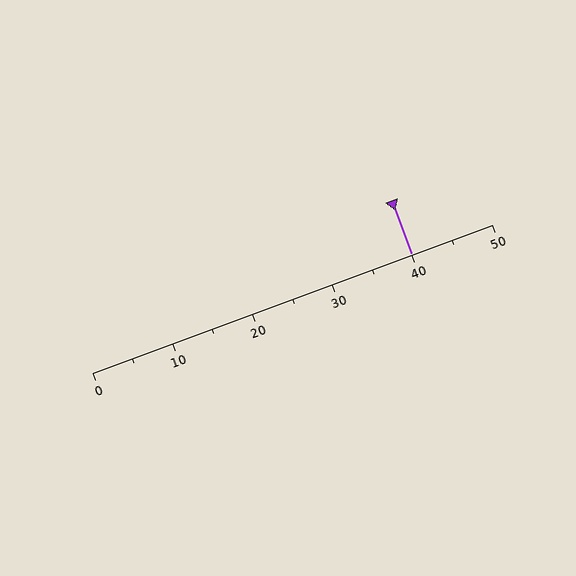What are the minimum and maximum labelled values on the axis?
The axis runs from 0 to 50.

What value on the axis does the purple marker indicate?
The marker indicates approximately 40.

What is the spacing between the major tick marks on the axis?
The major ticks are spaced 10 apart.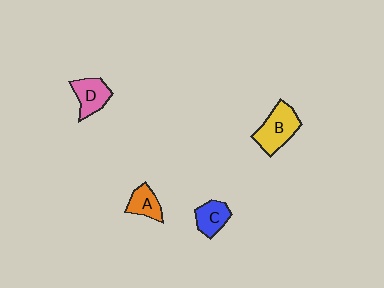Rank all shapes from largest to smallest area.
From largest to smallest: B (yellow), D (pink), C (blue), A (orange).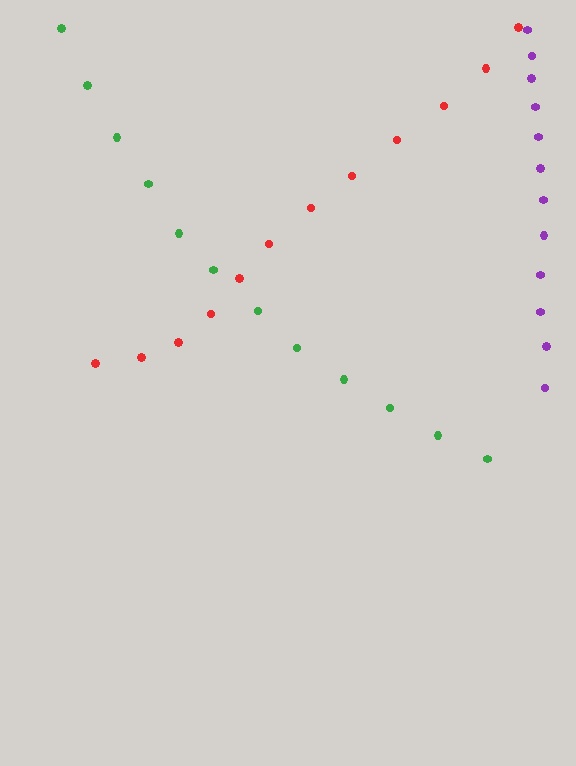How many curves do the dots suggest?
There are 3 distinct paths.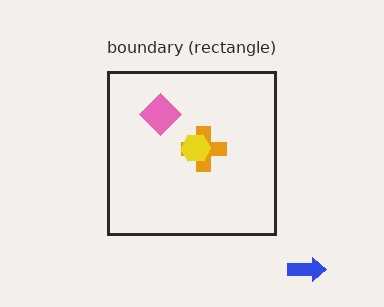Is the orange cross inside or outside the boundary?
Inside.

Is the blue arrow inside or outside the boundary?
Outside.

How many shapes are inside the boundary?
3 inside, 1 outside.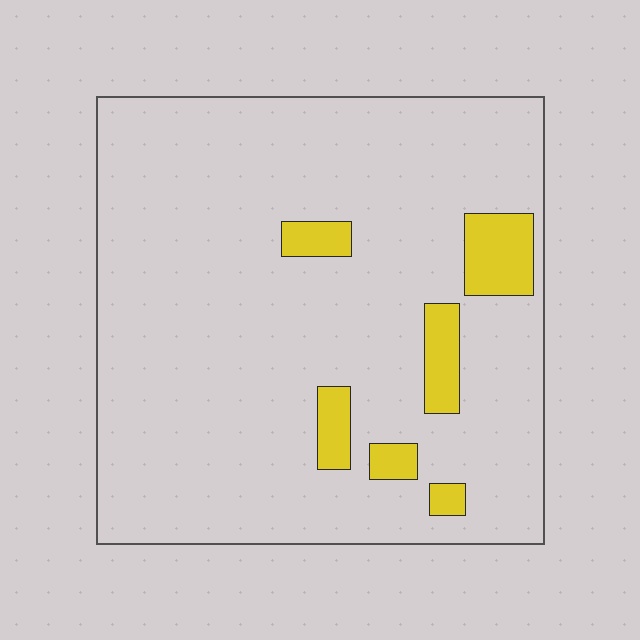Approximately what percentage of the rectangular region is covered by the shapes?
Approximately 10%.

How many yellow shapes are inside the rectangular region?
6.